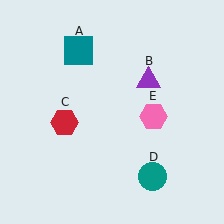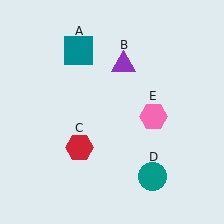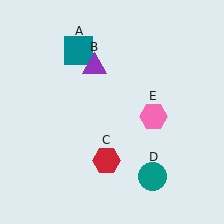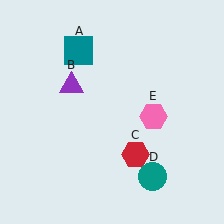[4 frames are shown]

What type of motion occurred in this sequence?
The purple triangle (object B), red hexagon (object C) rotated counterclockwise around the center of the scene.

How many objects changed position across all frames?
2 objects changed position: purple triangle (object B), red hexagon (object C).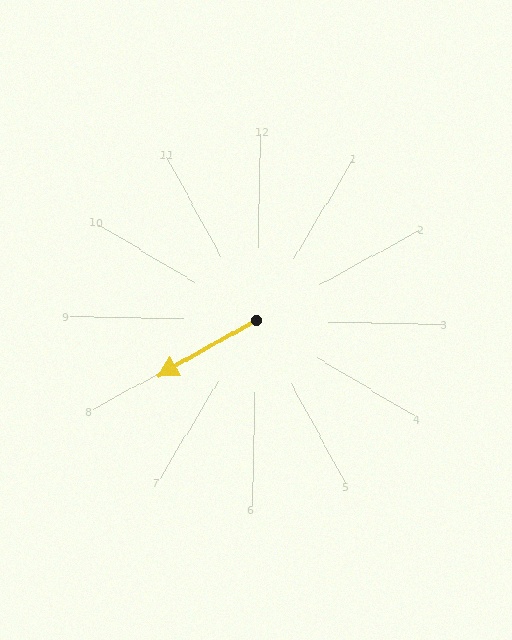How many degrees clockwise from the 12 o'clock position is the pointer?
Approximately 239 degrees.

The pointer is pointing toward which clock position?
Roughly 8 o'clock.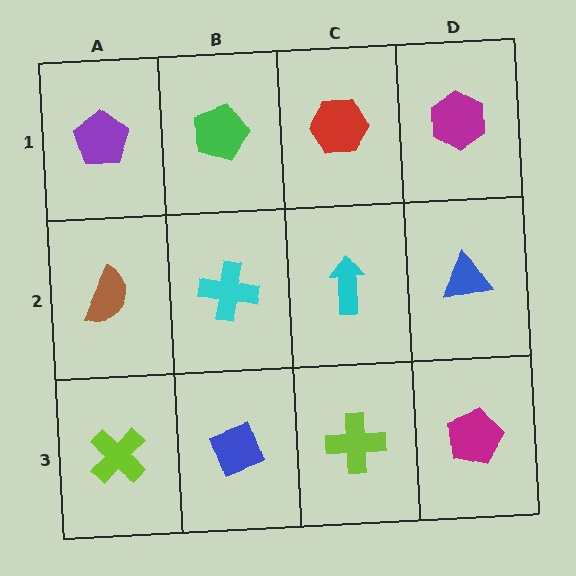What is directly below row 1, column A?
A brown semicircle.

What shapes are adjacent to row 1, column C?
A cyan arrow (row 2, column C), a green pentagon (row 1, column B), a magenta hexagon (row 1, column D).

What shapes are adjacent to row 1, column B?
A cyan cross (row 2, column B), a purple pentagon (row 1, column A), a red hexagon (row 1, column C).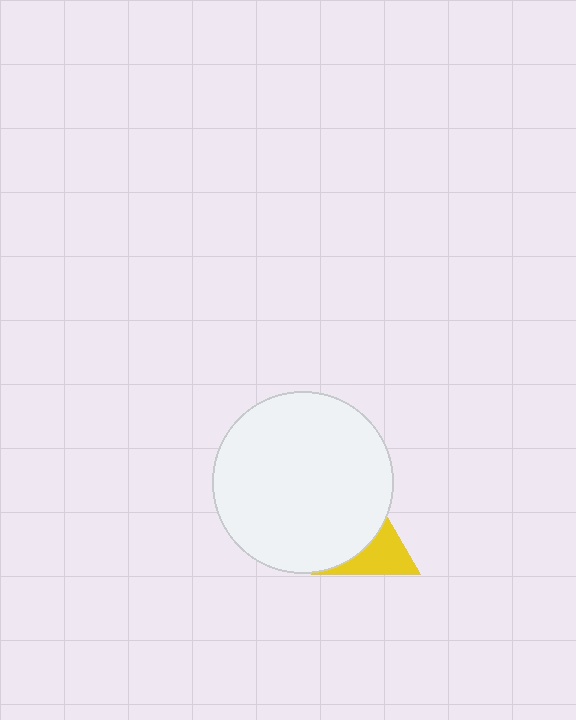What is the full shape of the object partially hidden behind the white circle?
The partially hidden object is a yellow triangle.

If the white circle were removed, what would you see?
You would see the complete yellow triangle.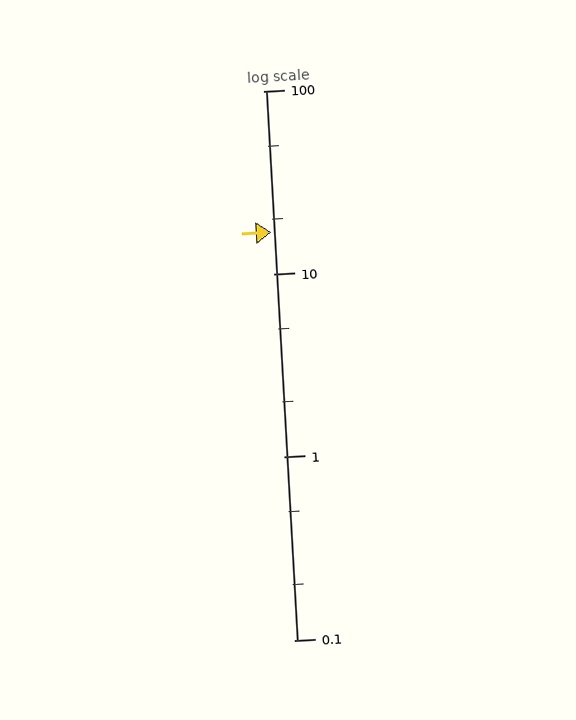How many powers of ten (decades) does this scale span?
The scale spans 3 decades, from 0.1 to 100.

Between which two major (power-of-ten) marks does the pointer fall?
The pointer is between 10 and 100.